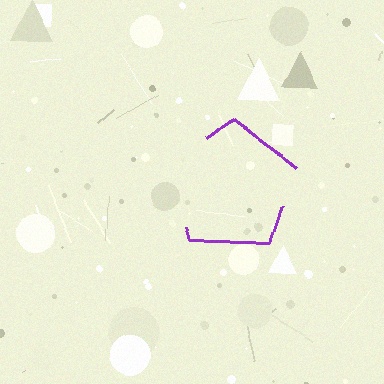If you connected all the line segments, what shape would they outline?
They would outline a pentagon.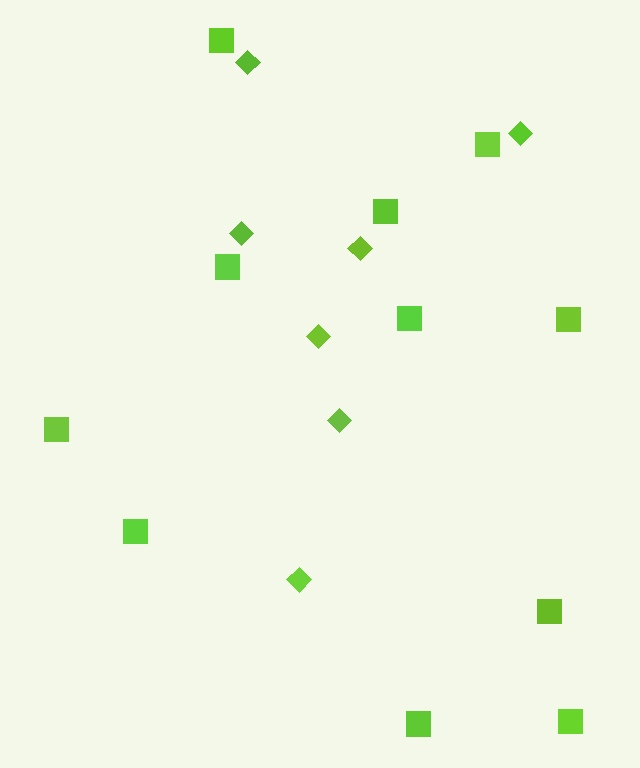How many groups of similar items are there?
There are 2 groups: one group of squares (11) and one group of diamonds (7).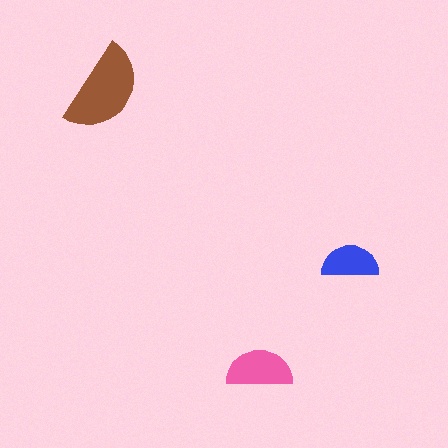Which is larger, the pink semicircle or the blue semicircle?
The pink one.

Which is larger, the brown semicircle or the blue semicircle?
The brown one.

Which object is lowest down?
The pink semicircle is bottommost.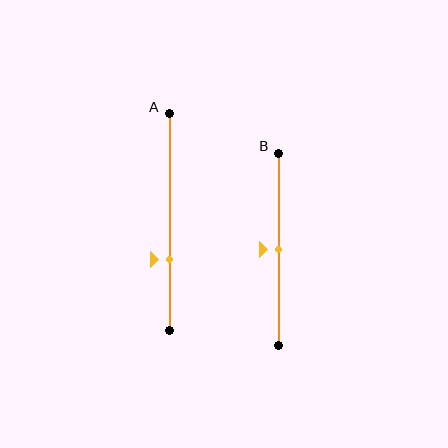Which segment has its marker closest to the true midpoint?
Segment B has its marker closest to the true midpoint.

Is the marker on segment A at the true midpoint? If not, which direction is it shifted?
No, the marker on segment A is shifted downward by about 17% of the segment length.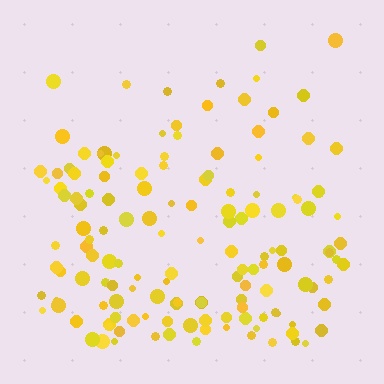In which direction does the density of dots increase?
From top to bottom, with the bottom side densest.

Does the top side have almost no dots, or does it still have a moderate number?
Still a moderate number, just noticeably fewer than the bottom.